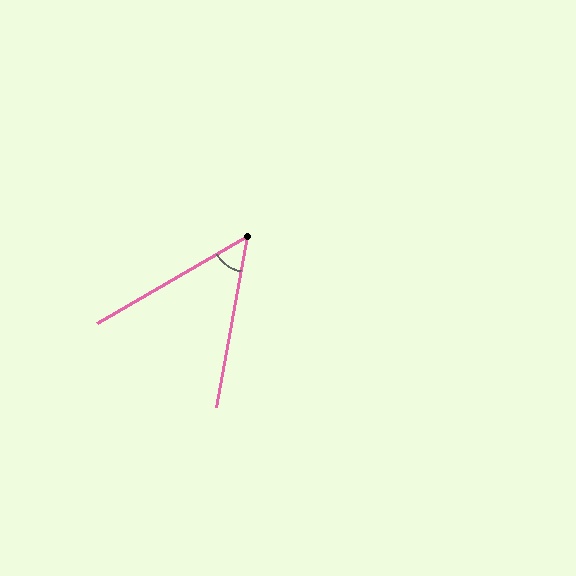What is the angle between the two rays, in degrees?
Approximately 50 degrees.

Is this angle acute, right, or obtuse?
It is acute.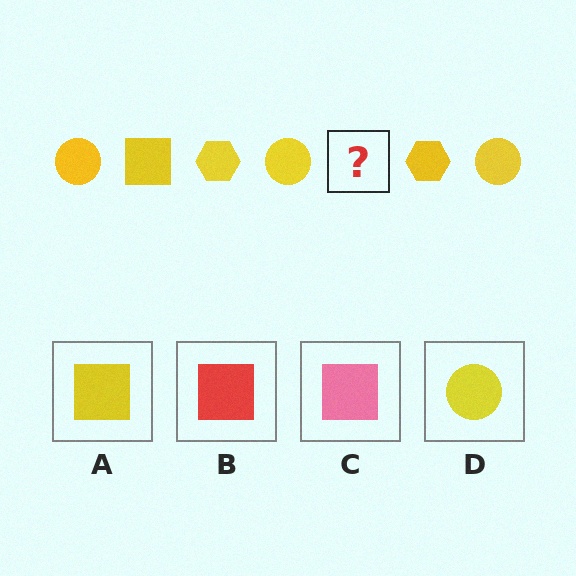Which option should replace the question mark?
Option A.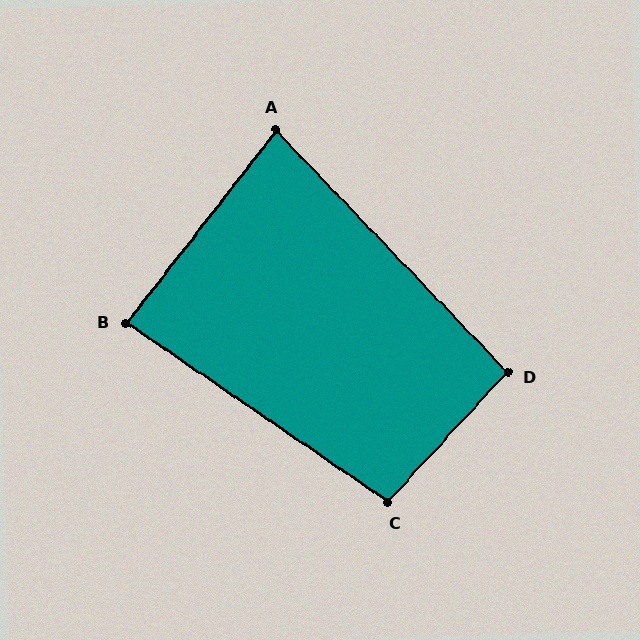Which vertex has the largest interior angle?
C, at approximately 98 degrees.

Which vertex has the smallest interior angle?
A, at approximately 82 degrees.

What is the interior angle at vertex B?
Approximately 86 degrees (approximately right).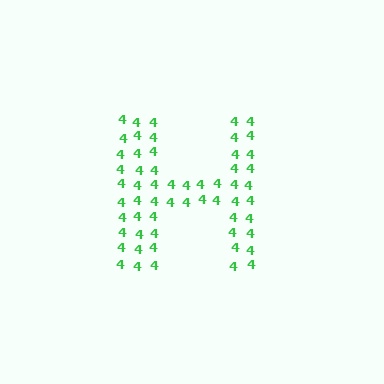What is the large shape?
The large shape is the letter H.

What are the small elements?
The small elements are digit 4's.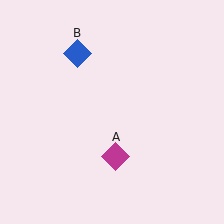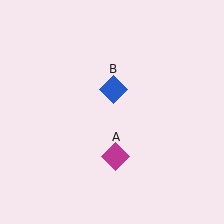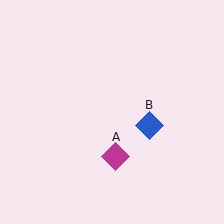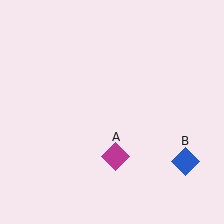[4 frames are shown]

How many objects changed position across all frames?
1 object changed position: blue diamond (object B).